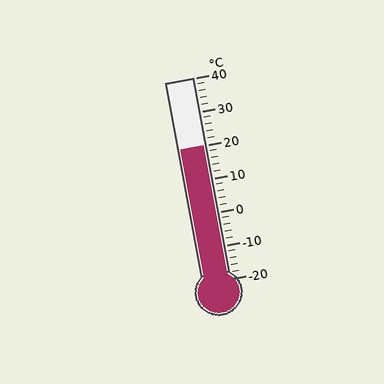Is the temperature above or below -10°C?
The temperature is above -10°C.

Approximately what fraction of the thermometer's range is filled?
The thermometer is filled to approximately 65% of its range.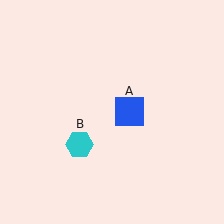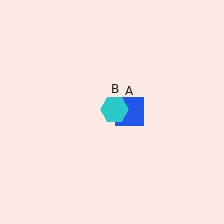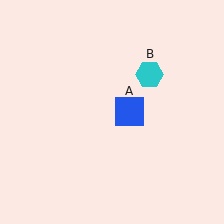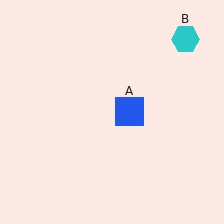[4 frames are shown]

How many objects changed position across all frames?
1 object changed position: cyan hexagon (object B).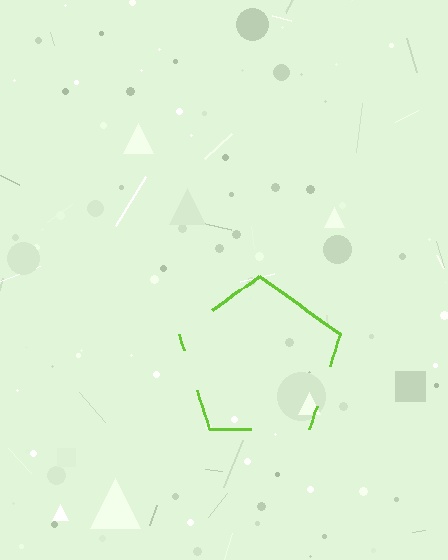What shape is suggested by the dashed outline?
The dashed outline suggests a pentagon.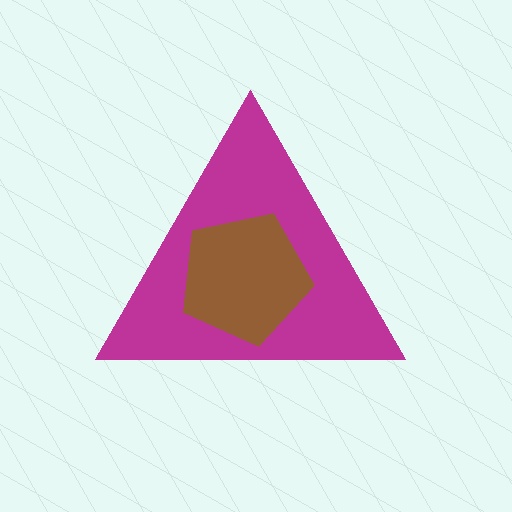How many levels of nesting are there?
2.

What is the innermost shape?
The brown pentagon.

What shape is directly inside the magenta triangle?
The brown pentagon.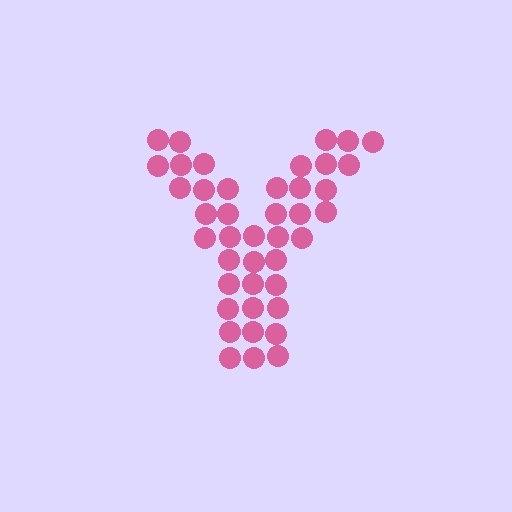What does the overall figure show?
The overall figure shows the letter Y.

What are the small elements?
The small elements are circles.